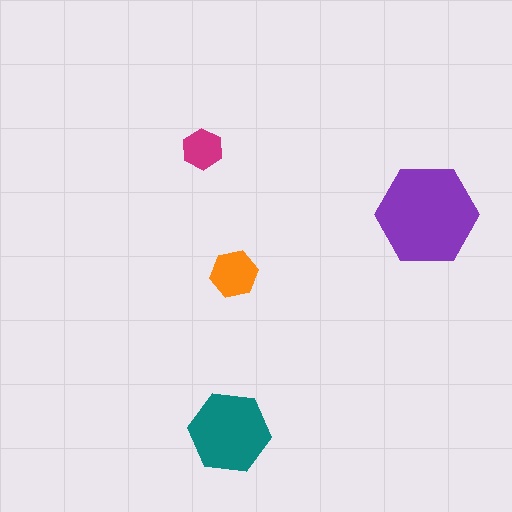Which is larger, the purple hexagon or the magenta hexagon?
The purple one.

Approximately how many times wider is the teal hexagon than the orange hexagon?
About 1.5 times wider.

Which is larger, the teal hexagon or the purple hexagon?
The purple one.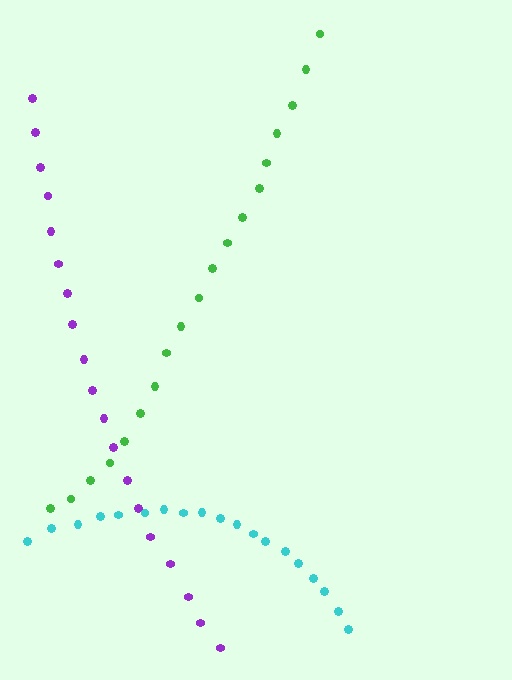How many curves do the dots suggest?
There are 3 distinct paths.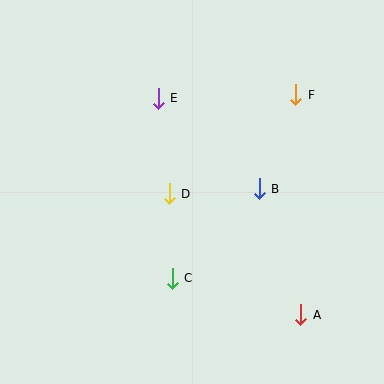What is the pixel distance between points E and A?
The distance between E and A is 259 pixels.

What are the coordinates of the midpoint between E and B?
The midpoint between E and B is at (209, 144).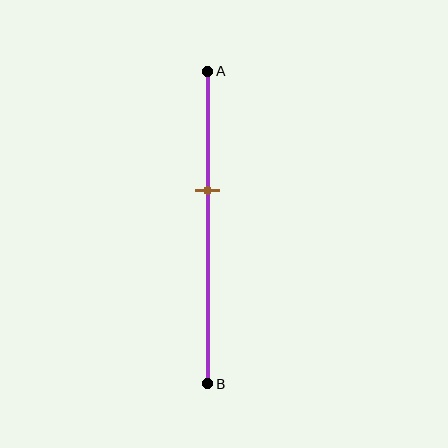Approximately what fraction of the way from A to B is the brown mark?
The brown mark is approximately 40% of the way from A to B.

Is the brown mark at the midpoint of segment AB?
No, the mark is at about 40% from A, not at the 50% midpoint.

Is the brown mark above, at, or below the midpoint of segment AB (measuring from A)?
The brown mark is above the midpoint of segment AB.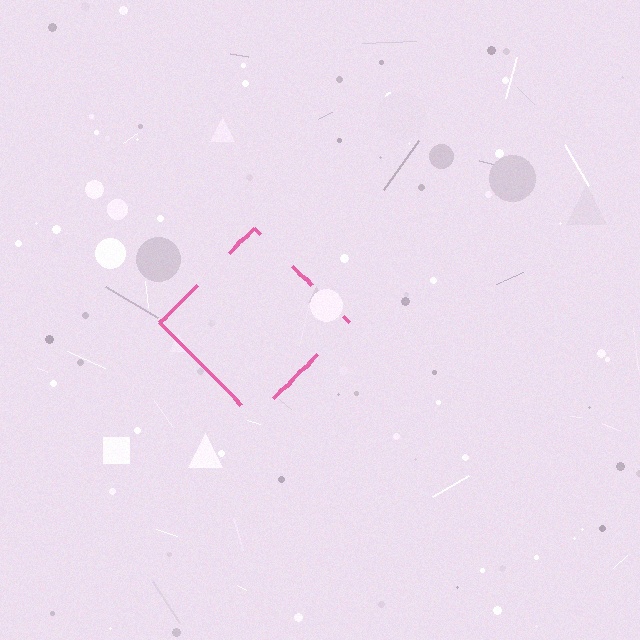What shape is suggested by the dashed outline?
The dashed outline suggests a diamond.